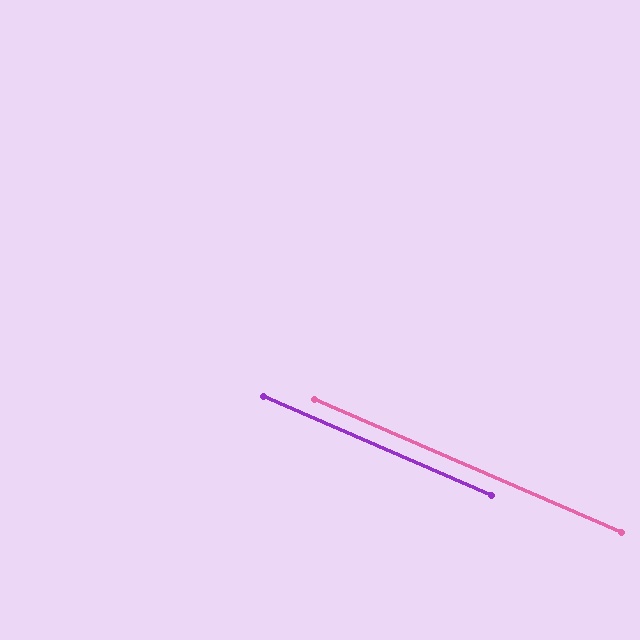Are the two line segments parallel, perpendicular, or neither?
Parallel — their directions differ by only 0.1°.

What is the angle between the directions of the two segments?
Approximately 0 degrees.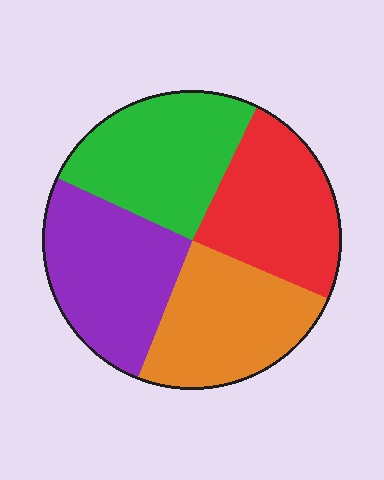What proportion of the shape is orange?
Orange takes up about one quarter (1/4) of the shape.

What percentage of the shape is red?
Red covers about 25% of the shape.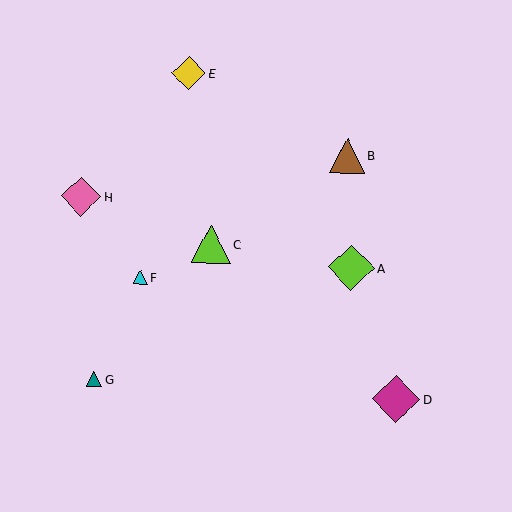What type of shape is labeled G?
Shape G is a teal triangle.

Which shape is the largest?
The magenta diamond (labeled D) is the largest.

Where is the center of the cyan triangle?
The center of the cyan triangle is at (141, 277).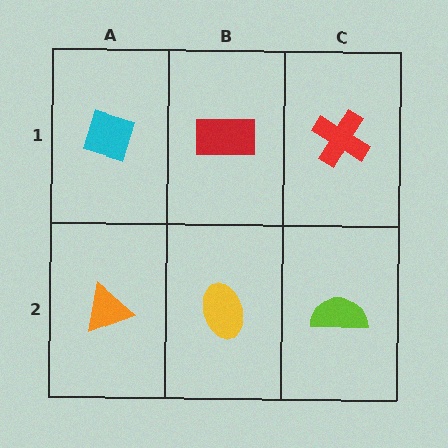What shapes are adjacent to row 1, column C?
A lime semicircle (row 2, column C), a red rectangle (row 1, column B).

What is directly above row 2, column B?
A red rectangle.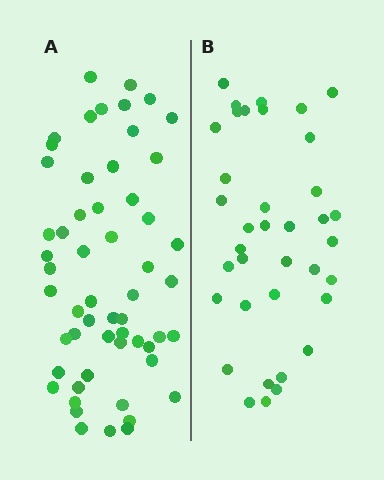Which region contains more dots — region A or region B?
Region A (the left region) has more dots.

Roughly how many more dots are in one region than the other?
Region A has approximately 20 more dots than region B.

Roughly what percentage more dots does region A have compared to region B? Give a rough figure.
About 50% more.